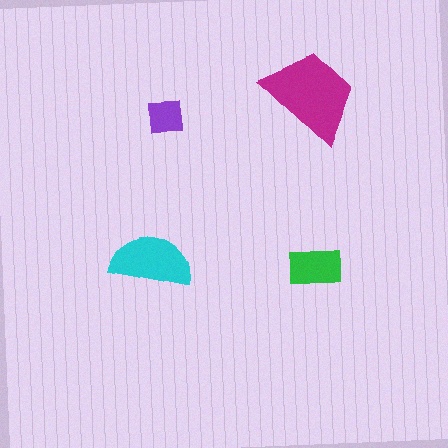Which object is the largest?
The magenta trapezoid.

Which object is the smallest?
The purple square.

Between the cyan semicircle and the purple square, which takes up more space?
The cyan semicircle.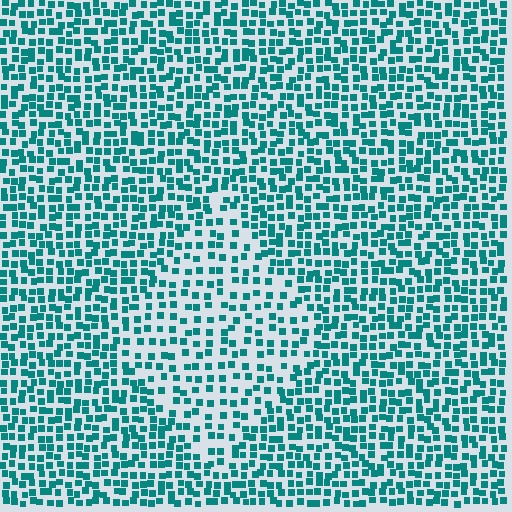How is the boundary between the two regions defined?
The boundary is defined by a change in element density (approximately 1.7x ratio). All elements are the same color, size, and shape.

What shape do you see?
I see a diamond.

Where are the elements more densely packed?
The elements are more densely packed outside the diamond boundary.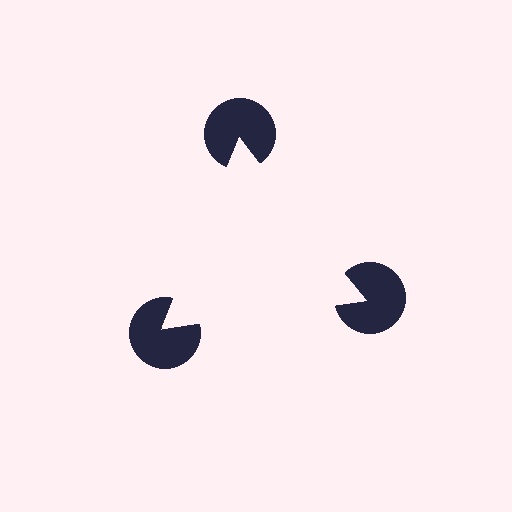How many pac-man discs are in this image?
There are 3 — one at each vertex of the illusory triangle.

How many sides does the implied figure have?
3 sides.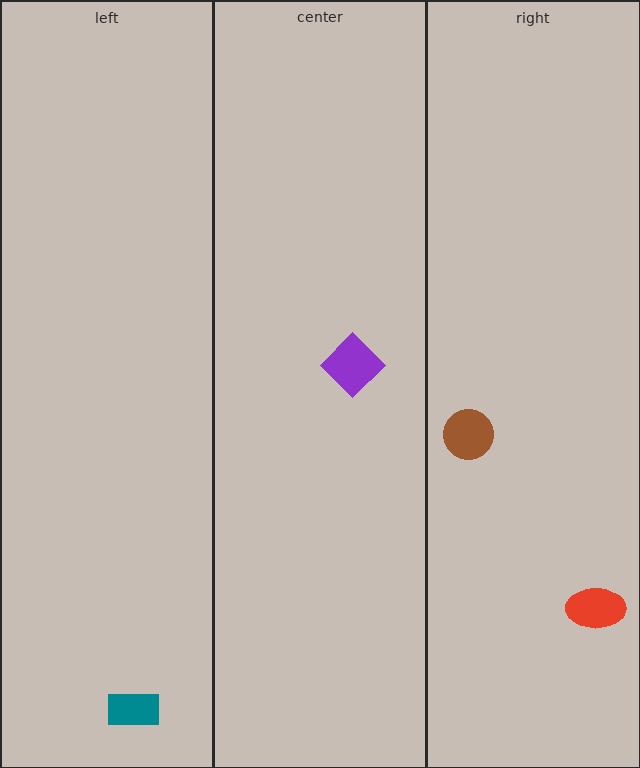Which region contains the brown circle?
The right region.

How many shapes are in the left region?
1.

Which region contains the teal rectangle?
The left region.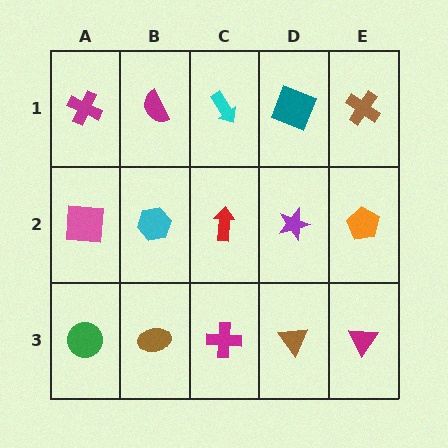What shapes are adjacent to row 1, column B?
A cyan hexagon (row 2, column B), a magenta cross (row 1, column A), a cyan arrow (row 1, column C).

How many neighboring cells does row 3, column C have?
3.